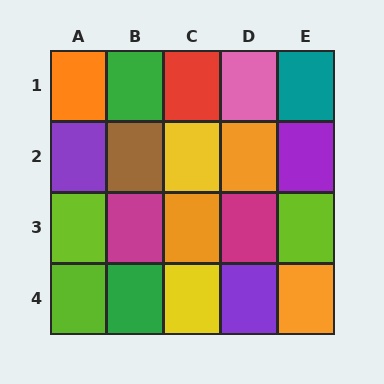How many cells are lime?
3 cells are lime.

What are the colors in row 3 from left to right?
Lime, magenta, orange, magenta, lime.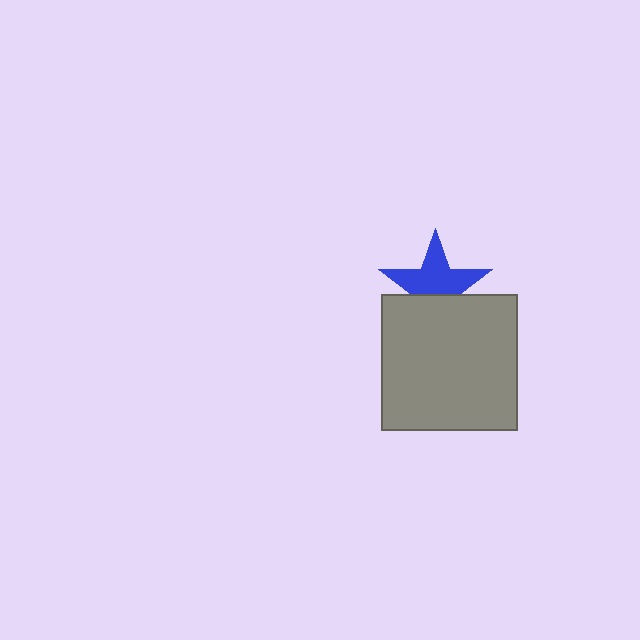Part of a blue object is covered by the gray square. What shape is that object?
It is a star.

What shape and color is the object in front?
The object in front is a gray square.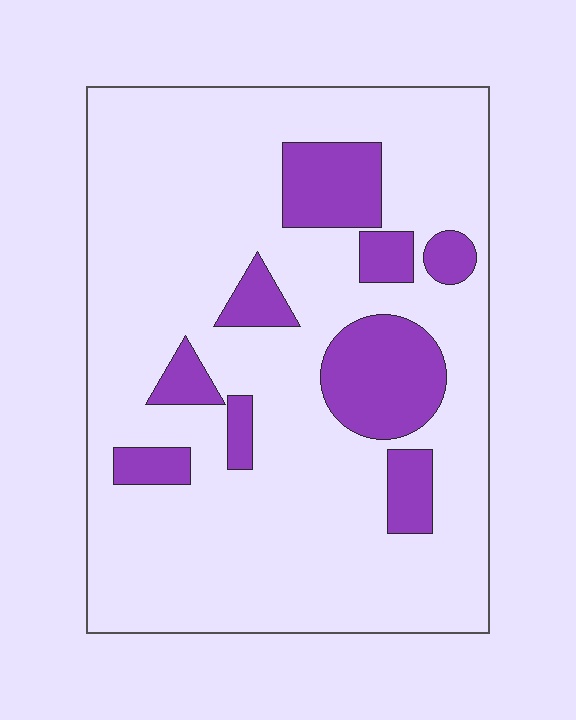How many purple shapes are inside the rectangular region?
9.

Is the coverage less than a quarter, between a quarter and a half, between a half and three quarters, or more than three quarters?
Less than a quarter.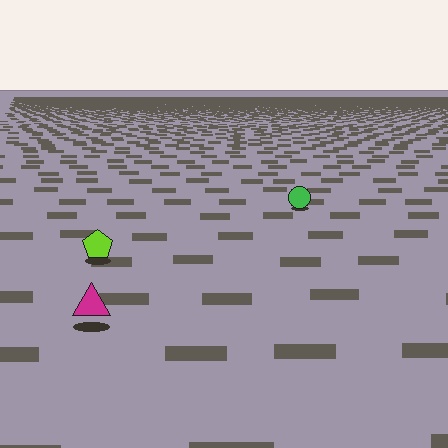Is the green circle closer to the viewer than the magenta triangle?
No. The magenta triangle is closer — you can tell from the texture gradient: the ground texture is coarser near it.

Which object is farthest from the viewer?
The green circle is farthest from the viewer. It appears smaller and the ground texture around it is denser.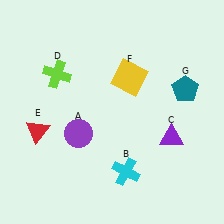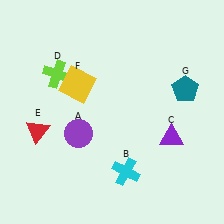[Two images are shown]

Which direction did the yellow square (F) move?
The yellow square (F) moved left.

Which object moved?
The yellow square (F) moved left.